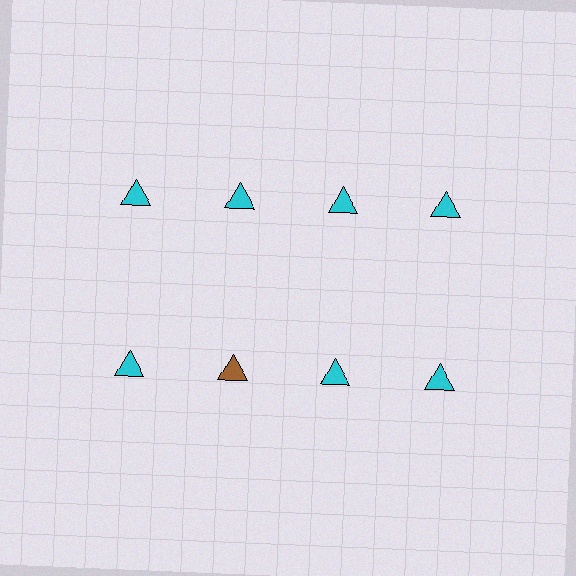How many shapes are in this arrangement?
There are 8 shapes arranged in a grid pattern.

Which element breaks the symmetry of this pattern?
The brown triangle in the second row, second from left column breaks the symmetry. All other shapes are cyan triangles.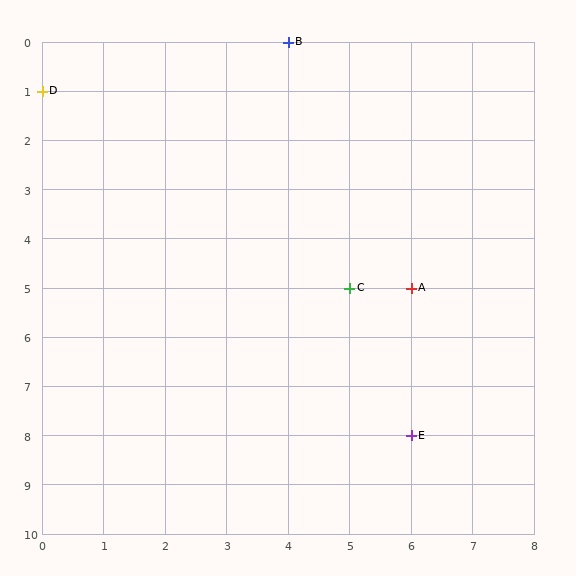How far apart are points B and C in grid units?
Points B and C are 1 column and 5 rows apart (about 5.1 grid units diagonally).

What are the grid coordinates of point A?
Point A is at grid coordinates (6, 5).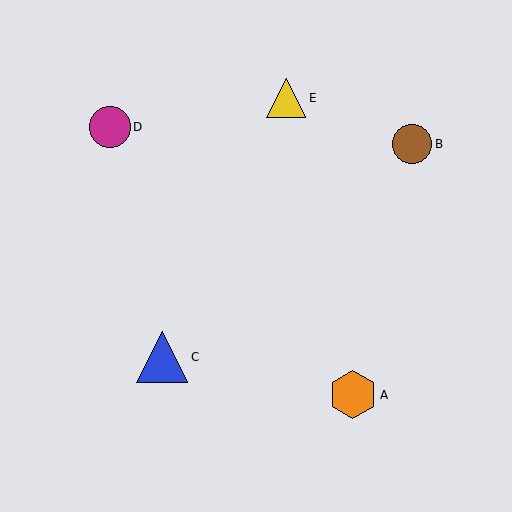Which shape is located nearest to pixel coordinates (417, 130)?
The brown circle (labeled B) at (412, 144) is nearest to that location.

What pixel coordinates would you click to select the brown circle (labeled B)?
Click at (412, 144) to select the brown circle B.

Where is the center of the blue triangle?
The center of the blue triangle is at (162, 357).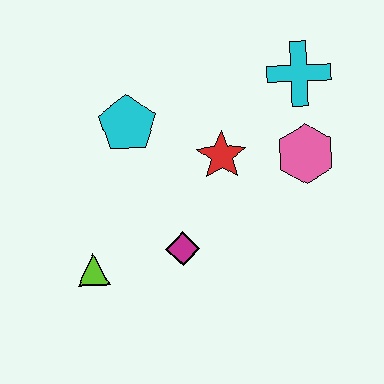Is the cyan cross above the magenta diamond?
Yes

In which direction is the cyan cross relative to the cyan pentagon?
The cyan cross is to the right of the cyan pentagon.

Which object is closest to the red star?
The pink hexagon is closest to the red star.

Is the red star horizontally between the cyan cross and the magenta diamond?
Yes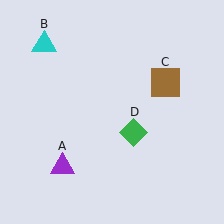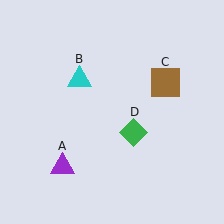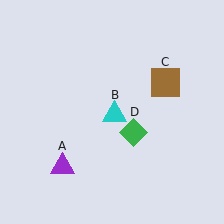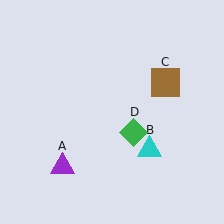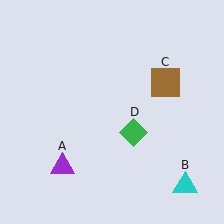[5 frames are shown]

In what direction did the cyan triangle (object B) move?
The cyan triangle (object B) moved down and to the right.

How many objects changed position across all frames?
1 object changed position: cyan triangle (object B).